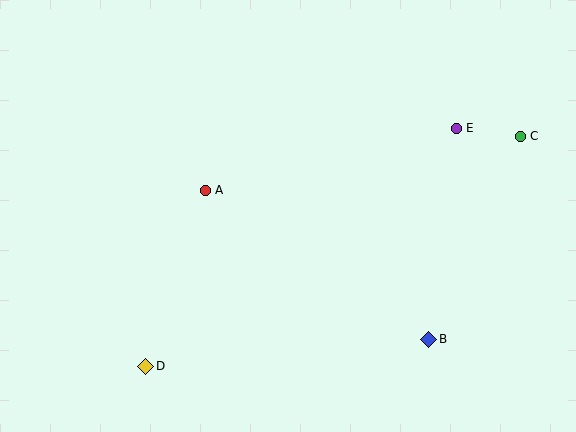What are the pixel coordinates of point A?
Point A is at (205, 190).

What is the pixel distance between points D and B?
The distance between D and B is 284 pixels.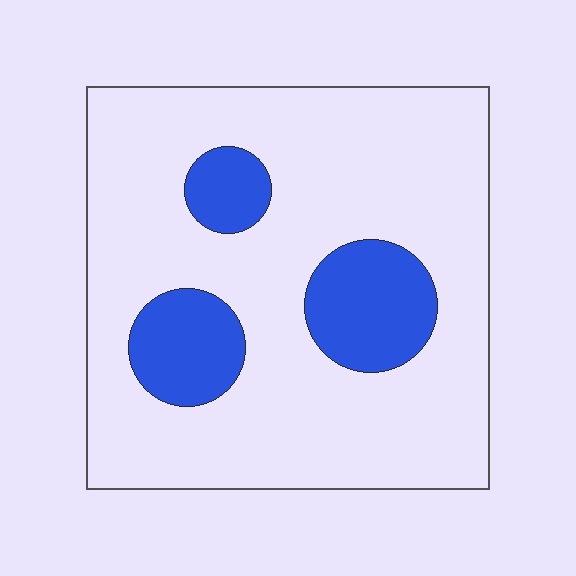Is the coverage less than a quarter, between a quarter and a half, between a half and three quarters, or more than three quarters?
Less than a quarter.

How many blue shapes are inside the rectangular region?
3.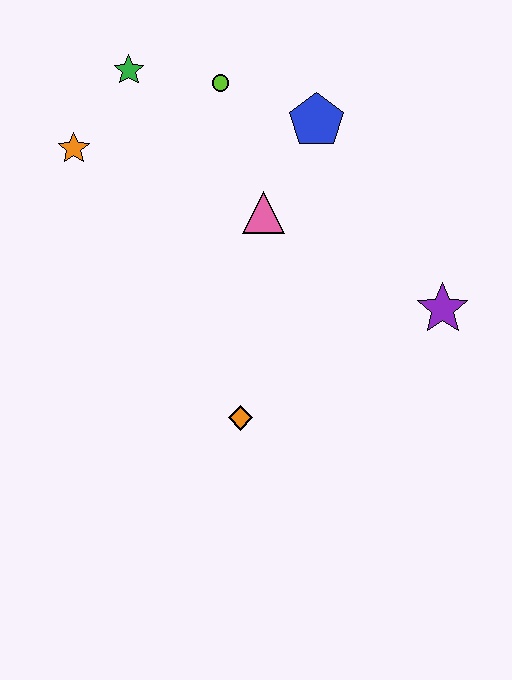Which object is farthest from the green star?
The purple star is farthest from the green star.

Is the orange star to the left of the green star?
Yes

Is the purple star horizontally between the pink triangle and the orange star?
No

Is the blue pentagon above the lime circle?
No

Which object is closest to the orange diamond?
The pink triangle is closest to the orange diamond.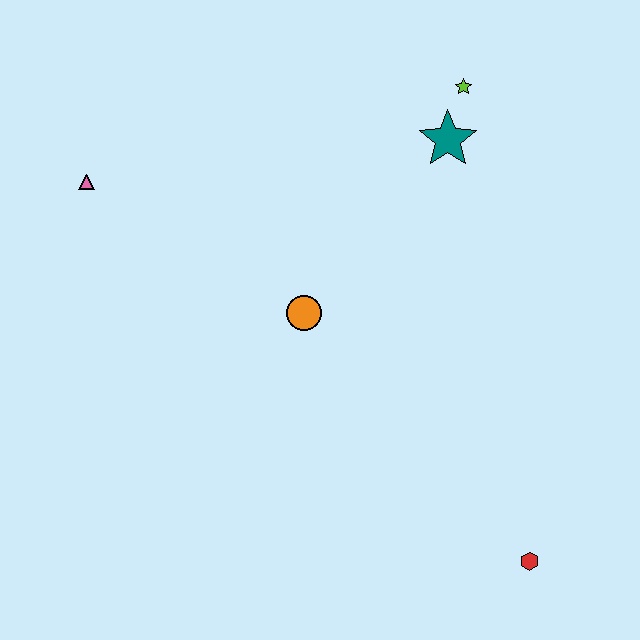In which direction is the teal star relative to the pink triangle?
The teal star is to the right of the pink triangle.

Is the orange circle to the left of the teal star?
Yes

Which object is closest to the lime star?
The teal star is closest to the lime star.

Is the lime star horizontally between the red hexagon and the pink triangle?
Yes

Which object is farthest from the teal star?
The red hexagon is farthest from the teal star.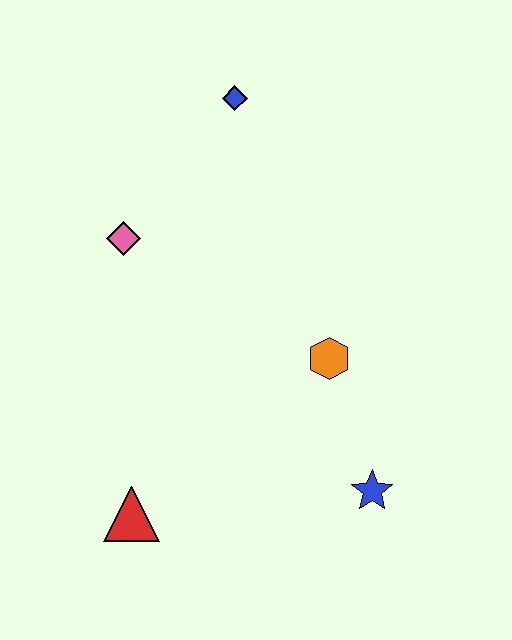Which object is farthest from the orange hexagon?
The blue diamond is farthest from the orange hexagon.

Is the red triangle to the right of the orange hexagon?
No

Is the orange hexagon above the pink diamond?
No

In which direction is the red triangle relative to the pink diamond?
The red triangle is below the pink diamond.